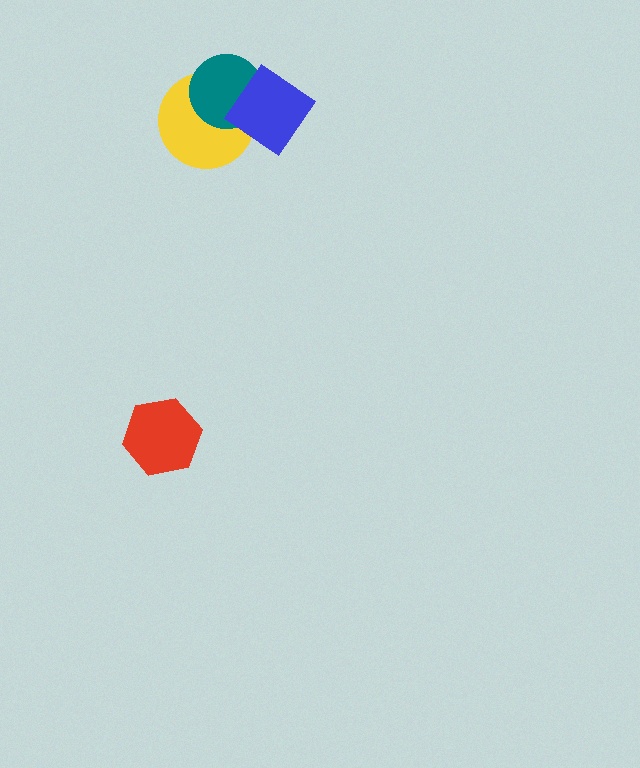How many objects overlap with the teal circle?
2 objects overlap with the teal circle.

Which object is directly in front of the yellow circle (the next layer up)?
The teal circle is directly in front of the yellow circle.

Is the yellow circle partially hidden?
Yes, it is partially covered by another shape.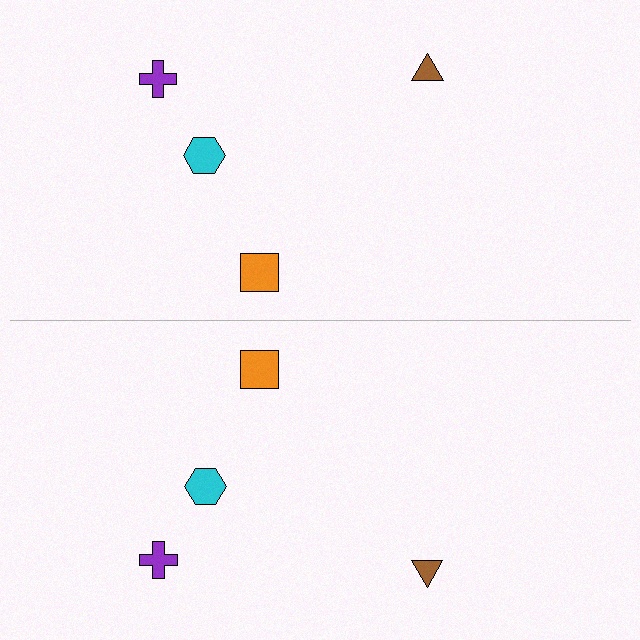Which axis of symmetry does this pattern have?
The pattern has a horizontal axis of symmetry running through the center of the image.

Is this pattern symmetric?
Yes, this pattern has bilateral (reflection) symmetry.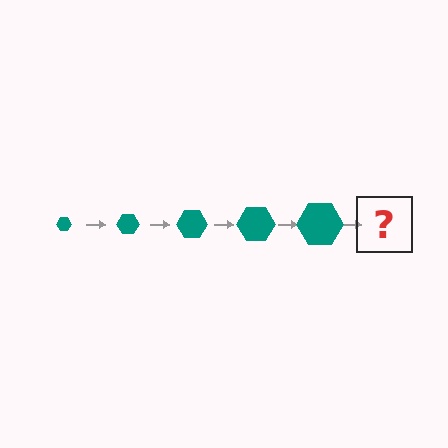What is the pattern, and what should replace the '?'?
The pattern is that the hexagon gets progressively larger each step. The '?' should be a teal hexagon, larger than the previous one.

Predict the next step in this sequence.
The next step is a teal hexagon, larger than the previous one.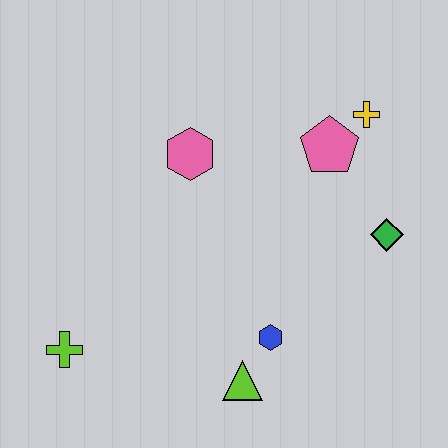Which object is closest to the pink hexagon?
The pink pentagon is closest to the pink hexagon.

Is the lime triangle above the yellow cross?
No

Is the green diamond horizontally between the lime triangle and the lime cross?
No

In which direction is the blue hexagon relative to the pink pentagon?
The blue hexagon is below the pink pentagon.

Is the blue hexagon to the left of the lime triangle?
No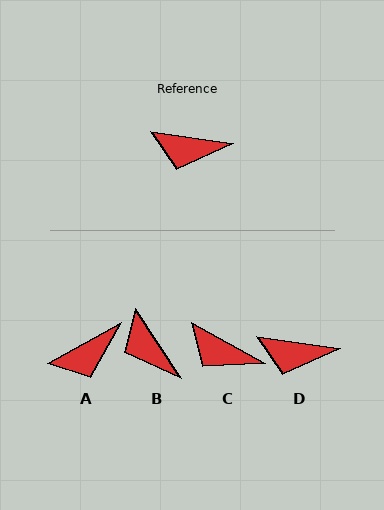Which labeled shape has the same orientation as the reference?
D.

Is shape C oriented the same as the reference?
No, it is off by about 21 degrees.